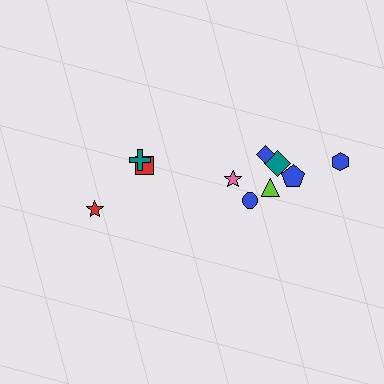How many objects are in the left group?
There are 3 objects.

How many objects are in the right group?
There are 7 objects.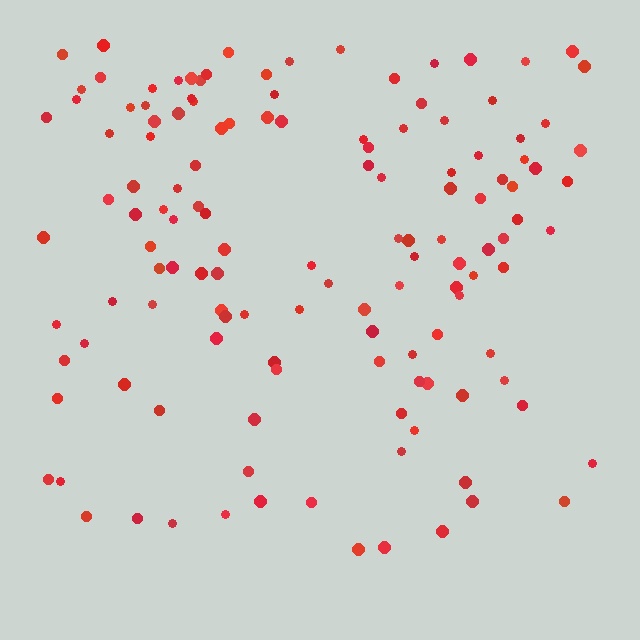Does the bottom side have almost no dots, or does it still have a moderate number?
Still a moderate number, just noticeably fewer than the top.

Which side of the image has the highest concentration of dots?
The top.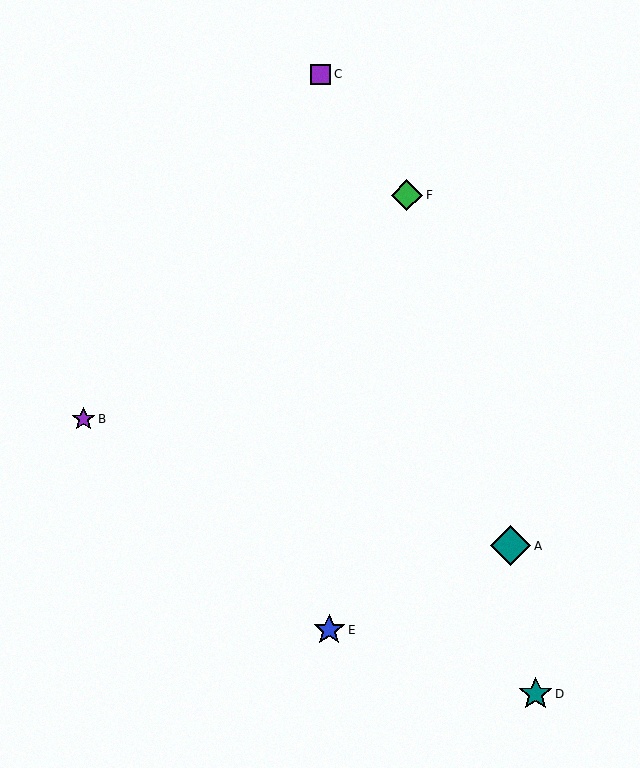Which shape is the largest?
The teal diamond (labeled A) is the largest.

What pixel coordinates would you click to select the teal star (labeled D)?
Click at (536, 694) to select the teal star D.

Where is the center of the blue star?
The center of the blue star is at (329, 630).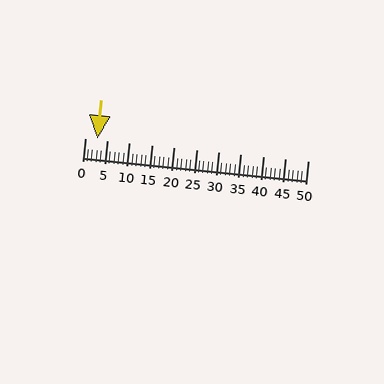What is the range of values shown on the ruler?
The ruler shows values from 0 to 50.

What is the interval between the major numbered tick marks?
The major tick marks are spaced 5 units apart.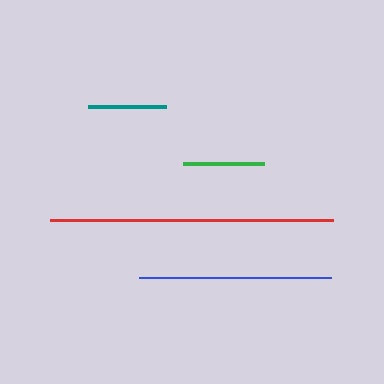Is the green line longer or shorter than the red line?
The red line is longer than the green line.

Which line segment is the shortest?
The teal line is the shortest at approximately 78 pixels.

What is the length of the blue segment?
The blue segment is approximately 192 pixels long.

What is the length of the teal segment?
The teal segment is approximately 78 pixels long.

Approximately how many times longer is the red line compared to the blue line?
The red line is approximately 1.5 times the length of the blue line.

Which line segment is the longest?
The red line is the longest at approximately 284 pixels.